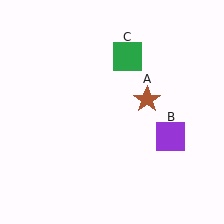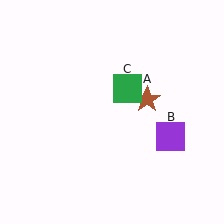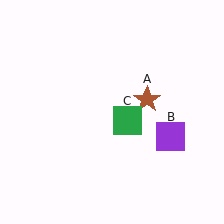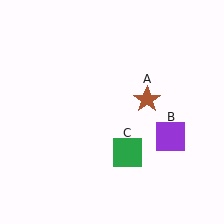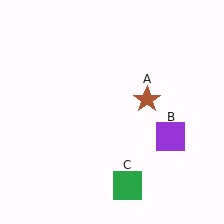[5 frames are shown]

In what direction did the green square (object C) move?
The green square (object C) moved down.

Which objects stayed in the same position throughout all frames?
Brown star (object A) and purple square (object B) remained stationary.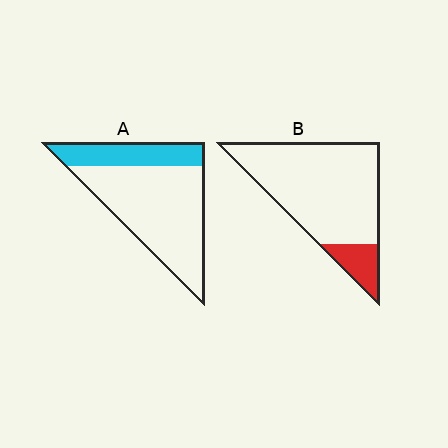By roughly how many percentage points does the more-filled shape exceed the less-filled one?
By roughly 15 percentage points (A over B).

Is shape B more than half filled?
No.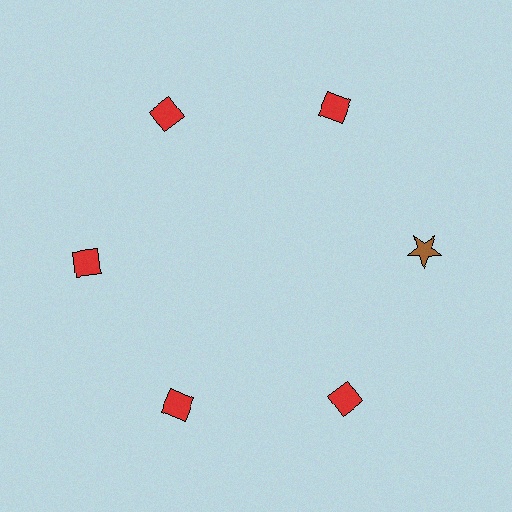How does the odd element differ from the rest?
It differs in both color (brown instead of red) and shape (star instead of diamond).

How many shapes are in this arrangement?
There are 6 shapes arranged in a ring pattern.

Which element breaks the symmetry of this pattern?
The brown star at roughly the 3 o'clock position breaks the symmetry. All other shapes are red diamonds.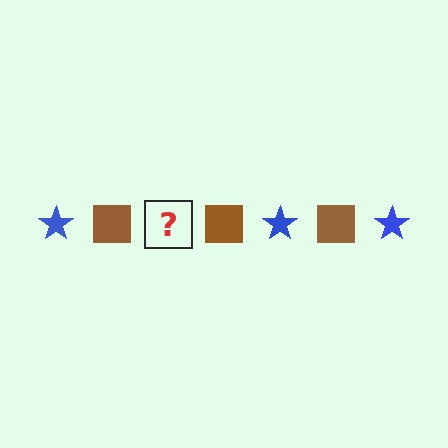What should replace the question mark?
The question mark should be replaced with a blue star.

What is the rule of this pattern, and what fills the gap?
The rule is that the pattern alternates between blue star and brown square. The gap should be filled with a blue star.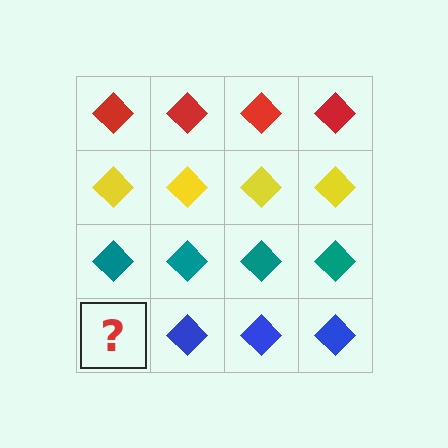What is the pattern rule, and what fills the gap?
The rule is that each row has a consistent color. The gap should be filled with a blue diamond.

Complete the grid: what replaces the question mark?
The question mark should be replaced with a blue diamond.